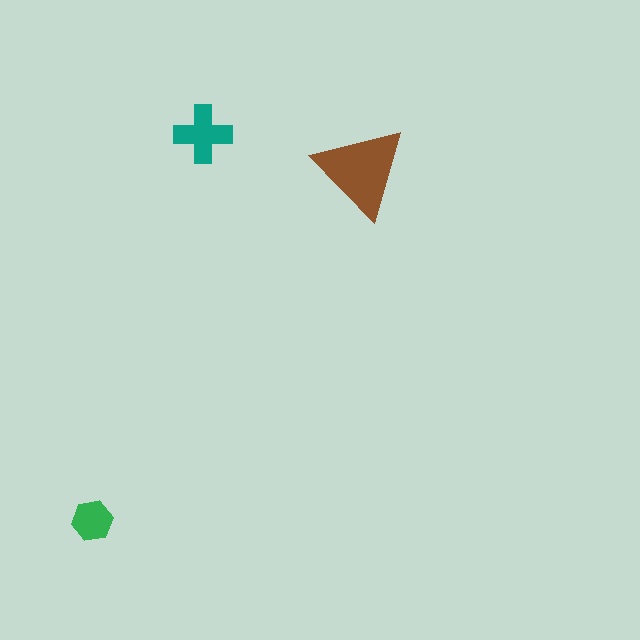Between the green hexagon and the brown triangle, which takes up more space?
The brown triangle.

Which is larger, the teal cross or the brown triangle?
The brown triangle.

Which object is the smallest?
The green hexagon.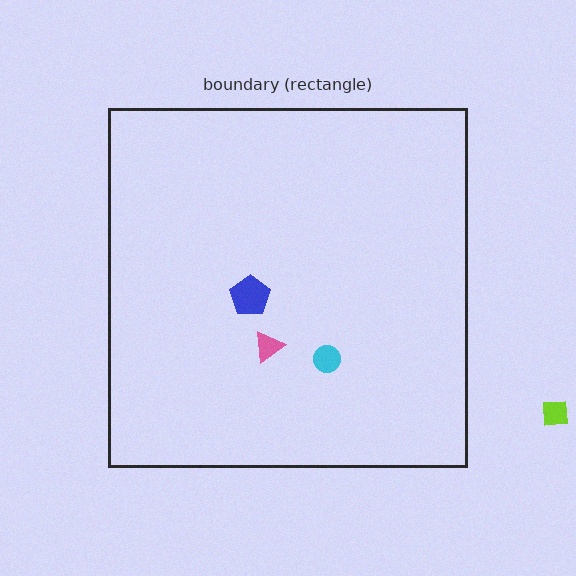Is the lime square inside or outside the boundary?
Outside.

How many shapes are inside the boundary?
3 inside, 1 outside.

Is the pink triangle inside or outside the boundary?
Inside.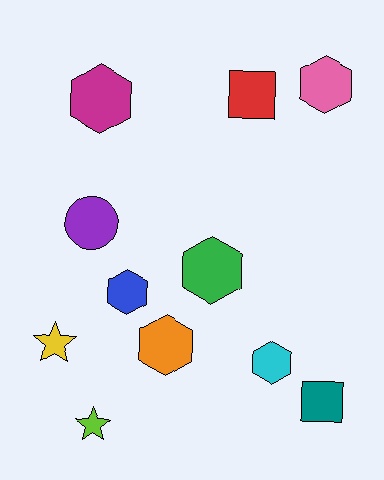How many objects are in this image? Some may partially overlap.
There are 11 objects.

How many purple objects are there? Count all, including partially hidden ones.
There is 1 purple object.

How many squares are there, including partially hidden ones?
There are 2 squares.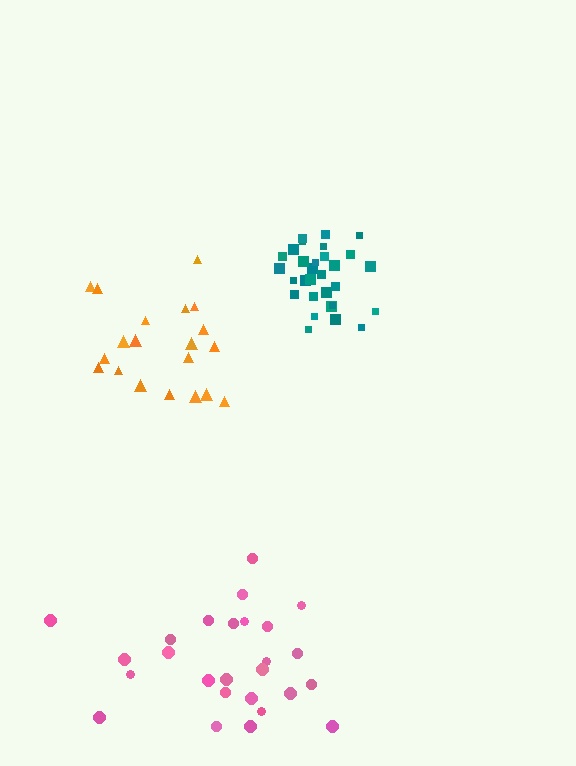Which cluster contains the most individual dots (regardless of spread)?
Teal (31).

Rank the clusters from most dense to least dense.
teal, pink, orange.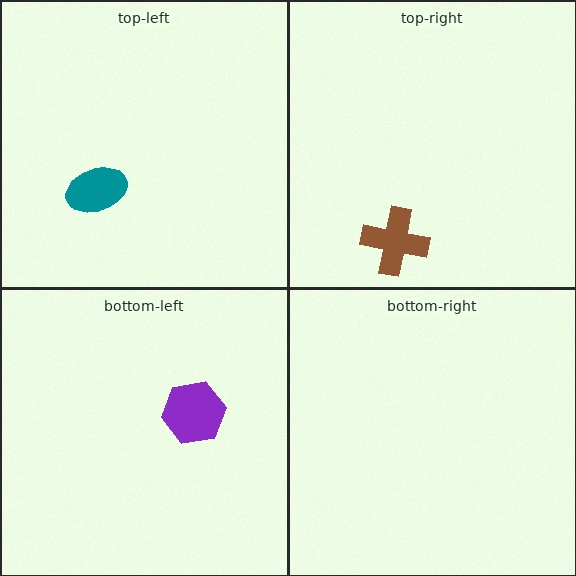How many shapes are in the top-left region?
1.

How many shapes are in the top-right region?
1.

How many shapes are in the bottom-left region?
1.